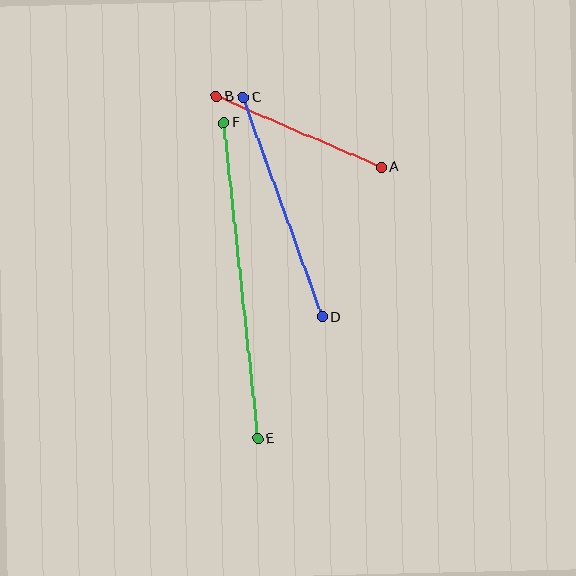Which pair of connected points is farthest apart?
Points E and F are farthest apart.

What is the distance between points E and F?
The distance is approximately 317 pixels.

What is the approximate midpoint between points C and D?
The midpoint is at approximately (283, 207) pixels.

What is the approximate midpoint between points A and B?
The midpoint is at approximately (299, 132) pixels.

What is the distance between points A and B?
The distance is approximately 179 pixels.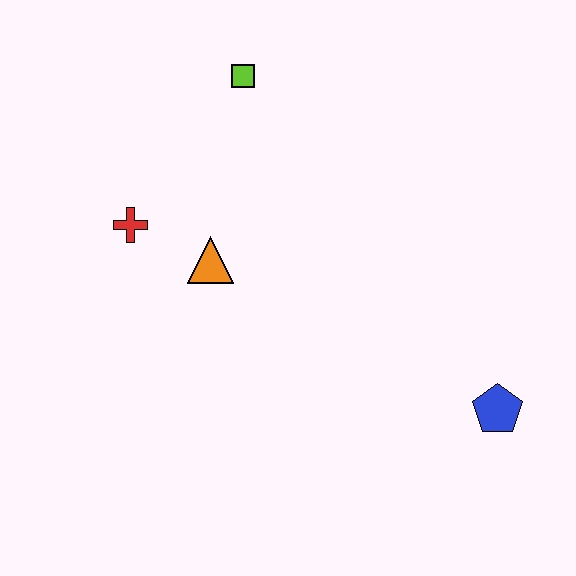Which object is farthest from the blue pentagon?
The lime square is farthest from the blue pentagon.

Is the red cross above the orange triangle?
Yes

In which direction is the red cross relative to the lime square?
The red cross is below the lime square.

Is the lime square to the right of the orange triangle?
Yes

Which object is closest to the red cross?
The orange triangle is closest to the red cross.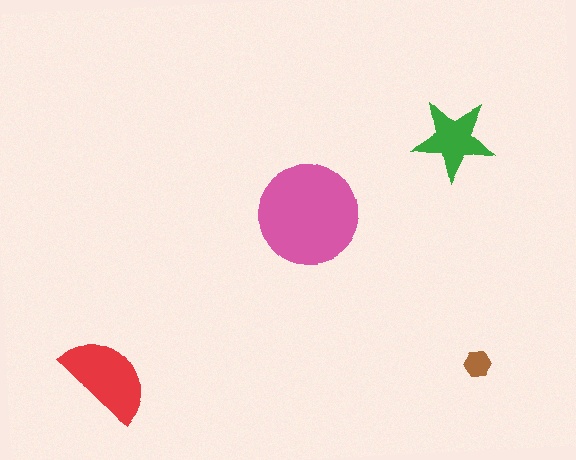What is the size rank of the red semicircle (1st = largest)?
2nd.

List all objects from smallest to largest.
The brown hexagon, the green star, the red semicircle, the pink circle.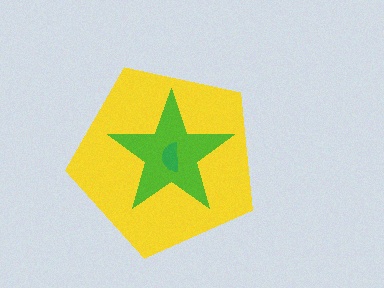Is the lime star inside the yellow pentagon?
Yes.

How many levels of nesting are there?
3.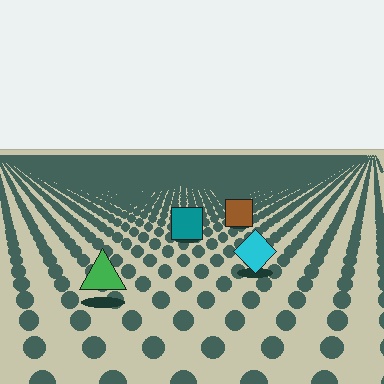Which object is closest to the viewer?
The green triangle is closest. The texture marks near it are larger and more spread out.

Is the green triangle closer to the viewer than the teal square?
Yes. The green triangle is closer — you can tell from the texture gradient: the ground texture is coarser near it.